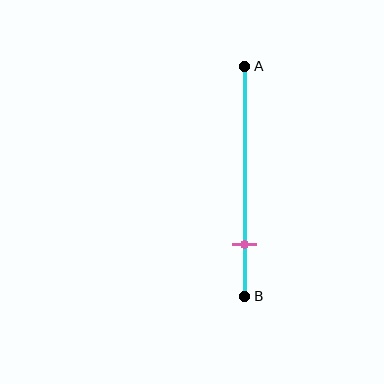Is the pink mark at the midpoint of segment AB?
No, the mark is at about 75% from A, not at the 50% midpoint.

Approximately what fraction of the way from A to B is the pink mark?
The pink mark is approximately 75% of the way from A to B.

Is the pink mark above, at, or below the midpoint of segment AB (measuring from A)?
The pink mark is below the midpoint of segment AB.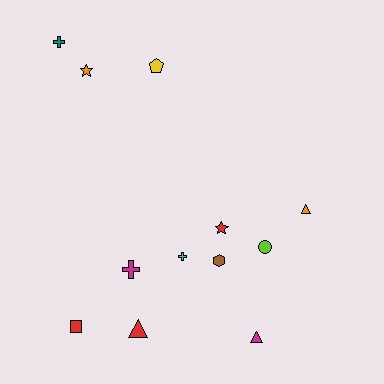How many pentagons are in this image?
There is 1 pentagon.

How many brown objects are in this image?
There is 1 brown object.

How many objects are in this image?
There are 12 objects.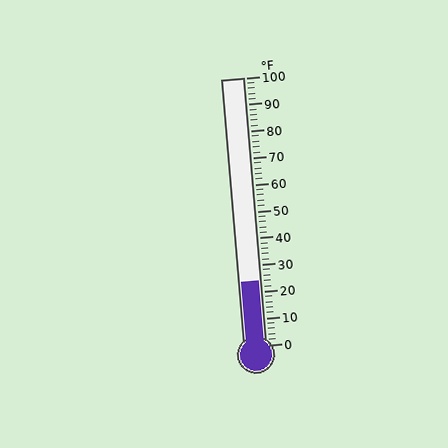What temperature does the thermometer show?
The thermometer shows approximately 24°F.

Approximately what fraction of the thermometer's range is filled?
The thermometer is filled to approximately 25% of its range.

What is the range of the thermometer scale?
The thermometer scale ranges from 0°F to 100°F.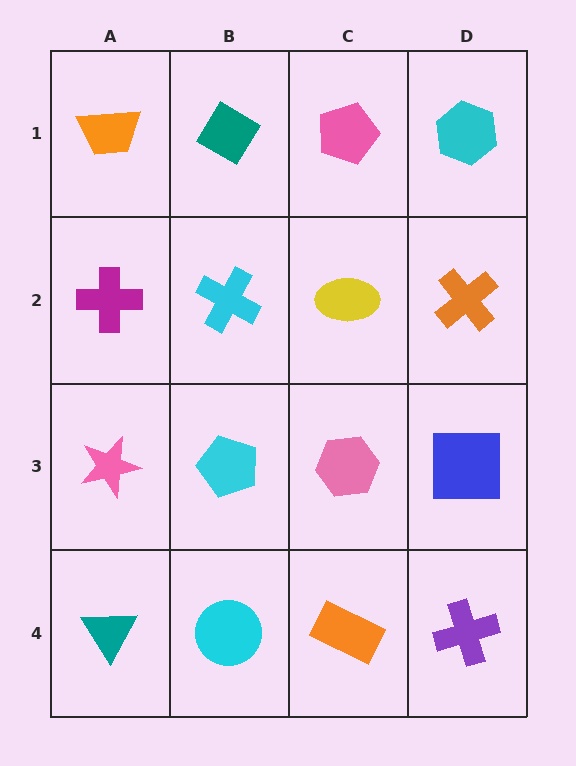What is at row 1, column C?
A pink pentagon.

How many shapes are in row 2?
4 shapes.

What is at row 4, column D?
A purple cross.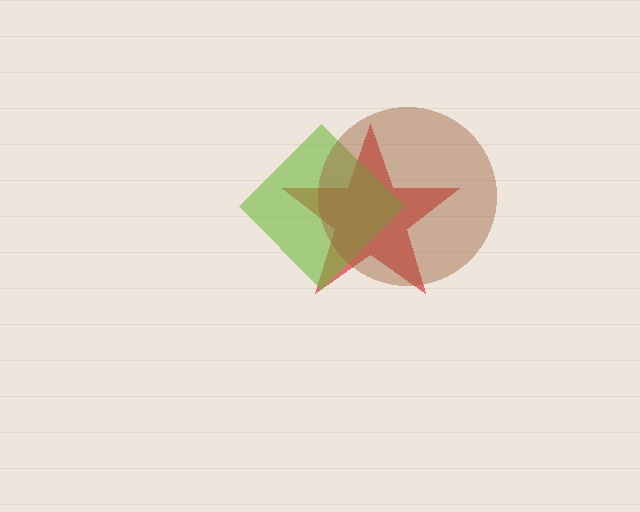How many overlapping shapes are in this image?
There are 3 overlapping shapes in the image.